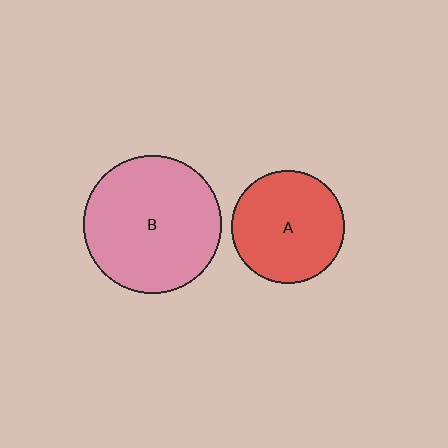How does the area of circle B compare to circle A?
Approximately 1.5 times.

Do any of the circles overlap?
No, none of the circles overlap.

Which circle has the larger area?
Circle B (pink).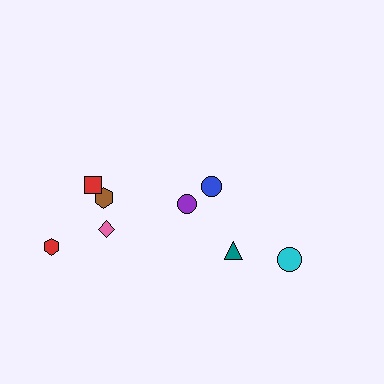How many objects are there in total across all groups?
There are 8 objects.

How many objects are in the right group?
There are 3 objects.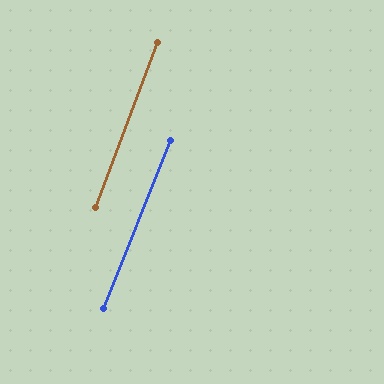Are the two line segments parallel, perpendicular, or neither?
Parallel — their directions differ by only 0.9°.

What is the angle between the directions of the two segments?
Approximately 1 degree.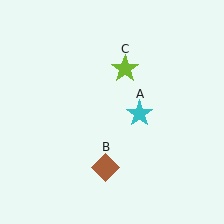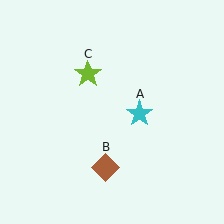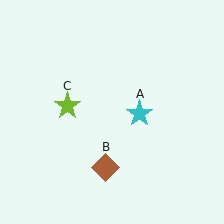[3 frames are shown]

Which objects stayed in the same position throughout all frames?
Cyan star (object A) and brown diamond (object B) remained stationary.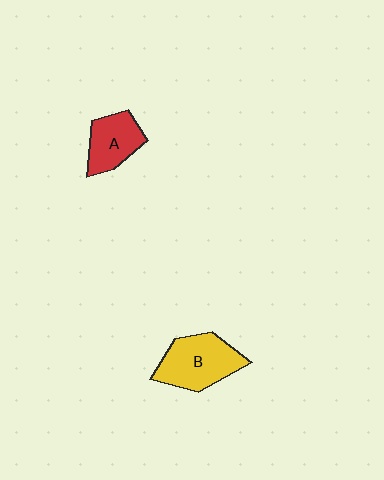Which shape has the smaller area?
Shape A (red).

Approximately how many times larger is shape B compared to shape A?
Approximately 1.4 times.